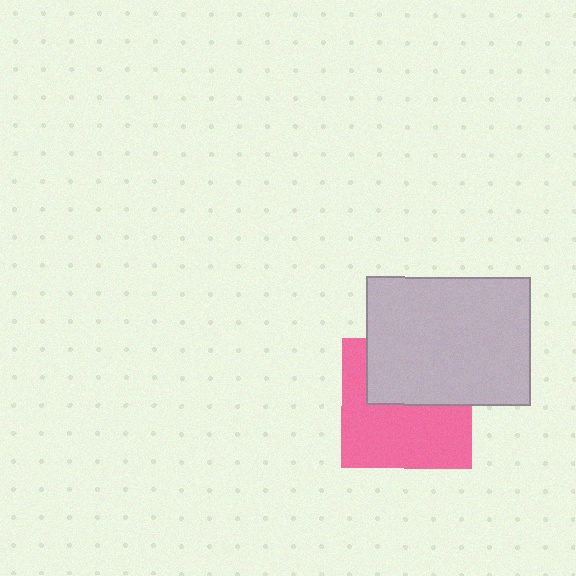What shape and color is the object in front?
The object in front is a light gray rectangle.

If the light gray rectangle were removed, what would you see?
You would see the complete pink square.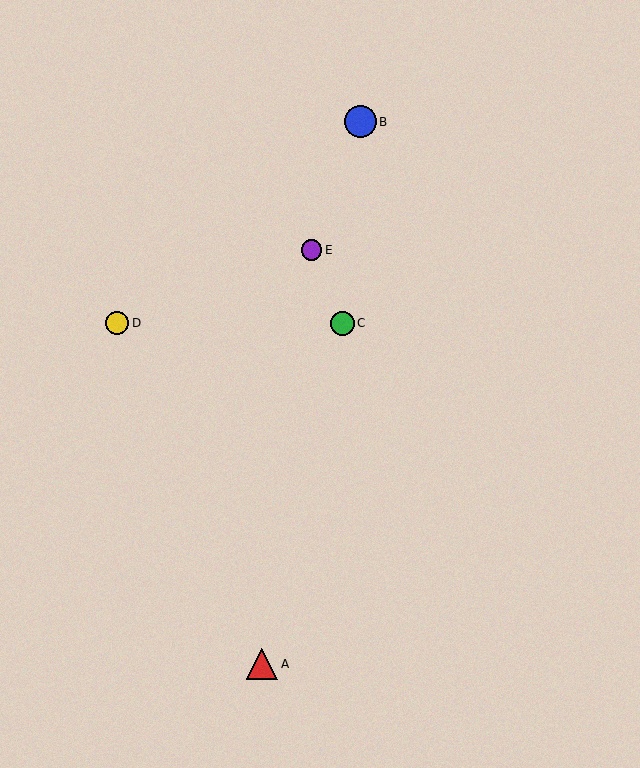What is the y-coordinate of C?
Object C is at y≈323.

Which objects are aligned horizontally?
Objects C, D are aligned horizontally.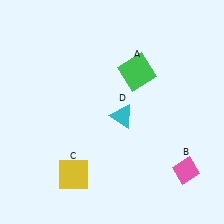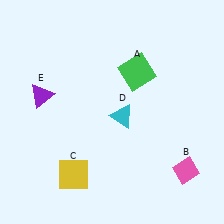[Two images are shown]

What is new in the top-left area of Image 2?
A purple triangle (E) was added in the top-left area of Image 2.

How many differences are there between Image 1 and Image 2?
There is 1 difference between the two images.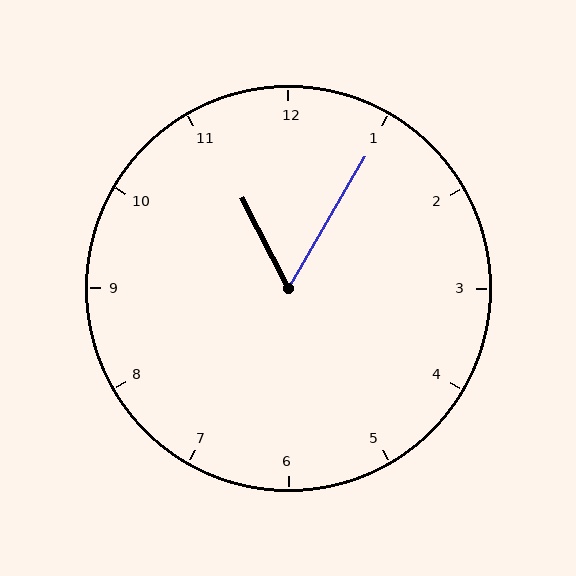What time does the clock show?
11:05.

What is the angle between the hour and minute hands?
Approximately 58 degrees.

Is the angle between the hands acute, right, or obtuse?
It is acute.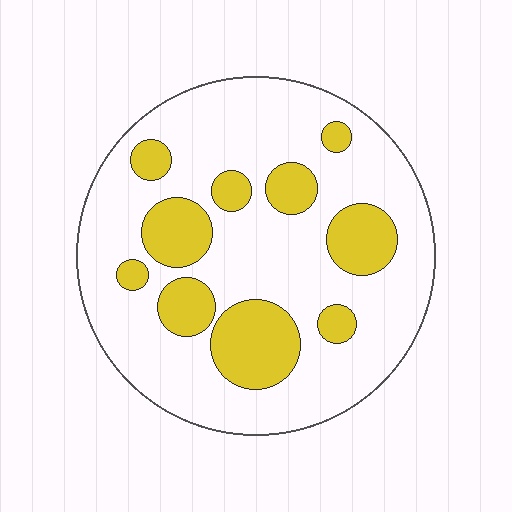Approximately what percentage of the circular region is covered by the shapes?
Approximately 25%.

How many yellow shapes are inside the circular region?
10.